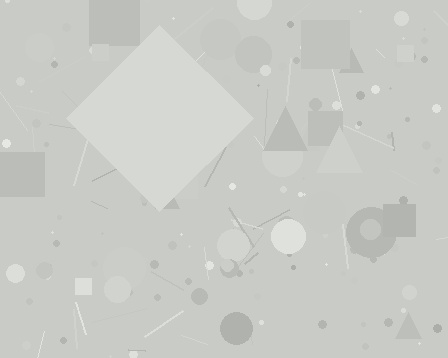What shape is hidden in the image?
A diamond is hidden in the image.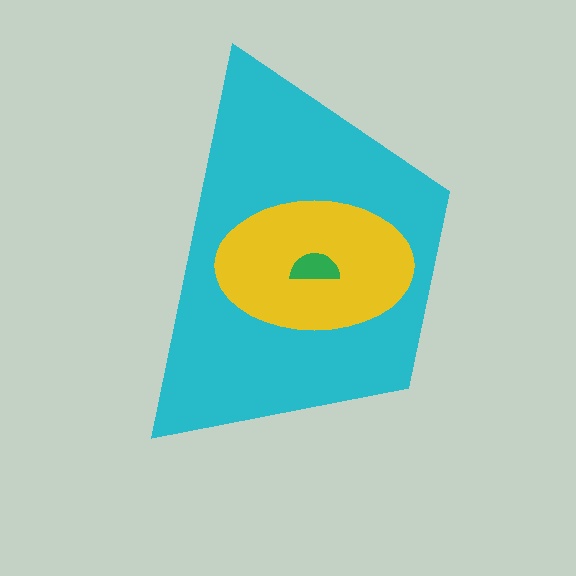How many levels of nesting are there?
3.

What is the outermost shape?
The cyan trapezoid.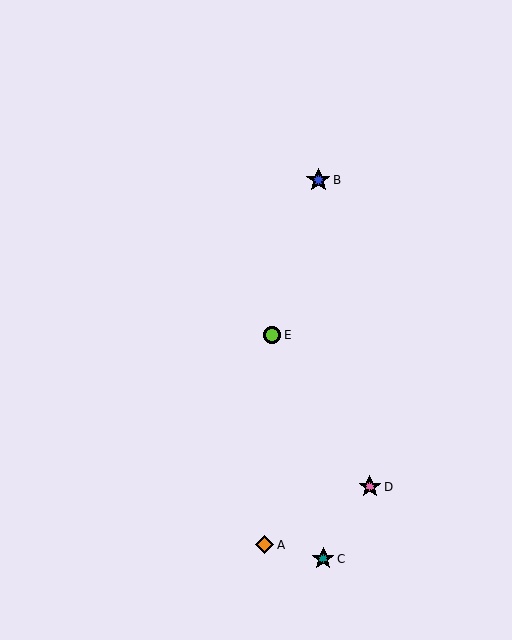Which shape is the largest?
The blue star (labeled B) is the largest.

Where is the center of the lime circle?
The center of the lime circle is at (272, 335).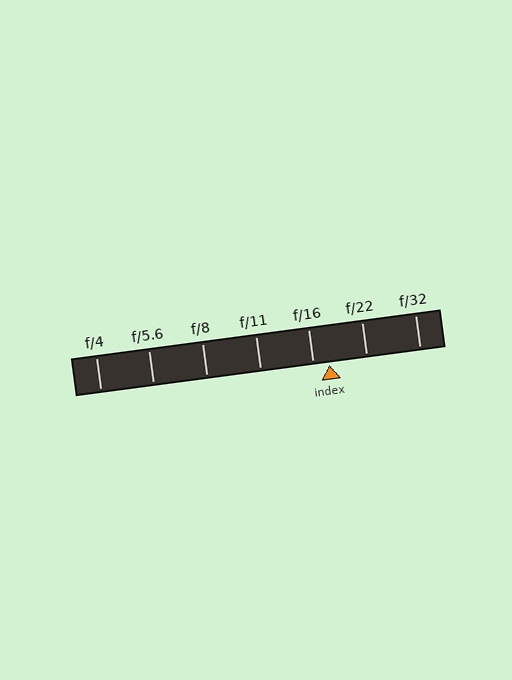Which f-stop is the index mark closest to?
The index mark is closest to f/16.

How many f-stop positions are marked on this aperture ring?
There are 7 f-stop positions marked.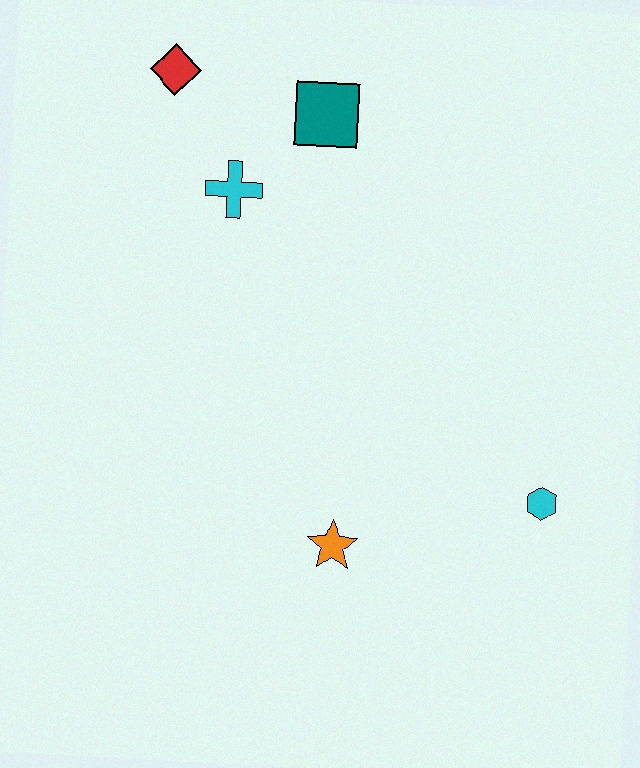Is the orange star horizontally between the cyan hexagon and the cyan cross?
Yes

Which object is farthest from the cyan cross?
The cyan hexagon is farthest from the cyan cross.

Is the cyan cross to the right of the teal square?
No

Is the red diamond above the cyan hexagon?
Yes